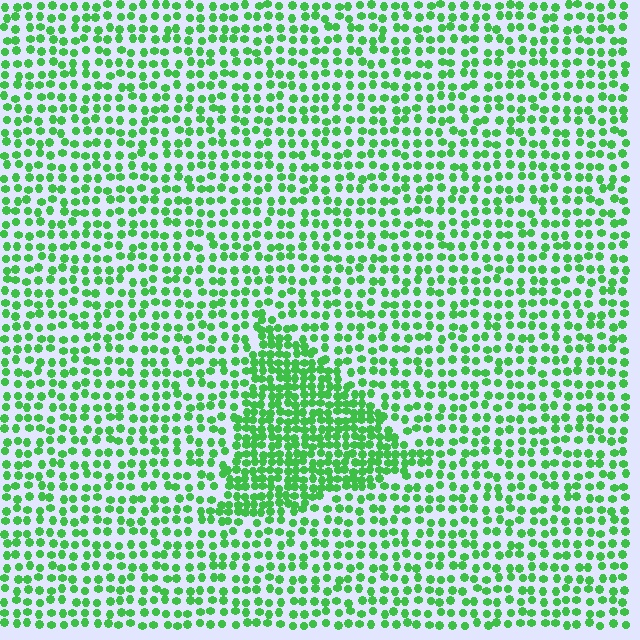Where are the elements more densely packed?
The elements are more densely packed inside the triangle boundary.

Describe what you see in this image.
The image contains small green elements arranged at two different densities. A triangle-shaped region is visible where the elements are more densely packed than the surrounding area.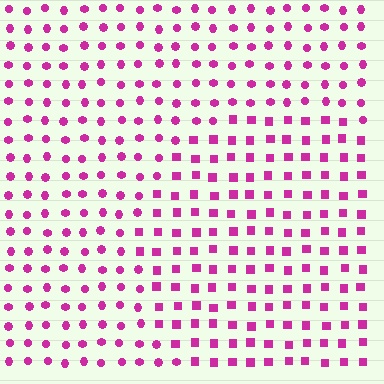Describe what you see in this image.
The image is filled with small magenta elements arranged in a uniform grid. A circle-shaped region contains squares, while the surrounding area contains circles. The boundary is defined purely by the change in element shape.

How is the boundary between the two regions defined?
The boundary is defined by a change in element shape: squares inside vs. circles outside. All elements share the same color and spacing.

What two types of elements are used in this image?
The image uses squares inside the circle region and circles outside it.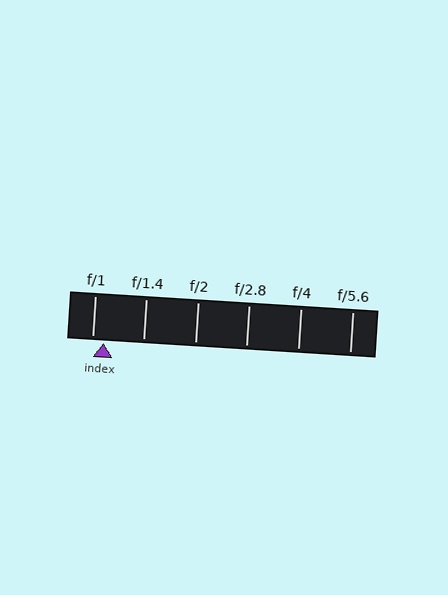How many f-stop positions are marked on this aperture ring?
There are 6 f-stop positions marked.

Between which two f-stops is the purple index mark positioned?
The index mark is between f/1 and f/1.4.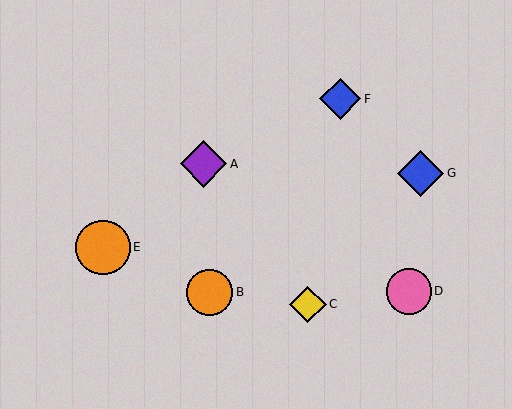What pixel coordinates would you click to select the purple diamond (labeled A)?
Click at (204, 164) to select the purple diamond A.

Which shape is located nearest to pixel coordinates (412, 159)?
The blue diamond (labeled G) at (420, 173) is nearest to that location.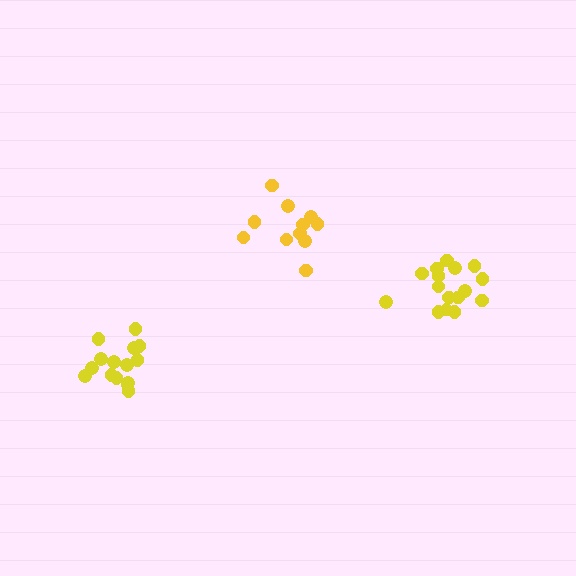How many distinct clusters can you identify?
There are 3 distinct clusters.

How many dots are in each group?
Group 1: 11 dots, Group 2: 15 dots, Group 3: 16 dots (42 total).